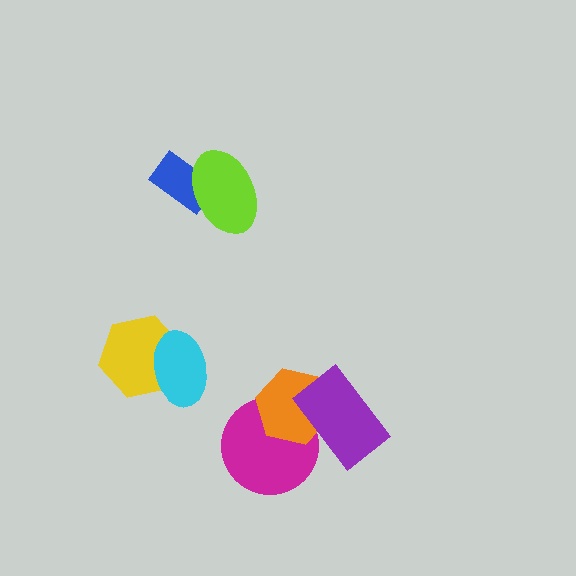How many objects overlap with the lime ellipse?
1 object overlaps with the lime ellipse.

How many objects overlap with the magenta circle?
2 objects overlap with the magenta circle.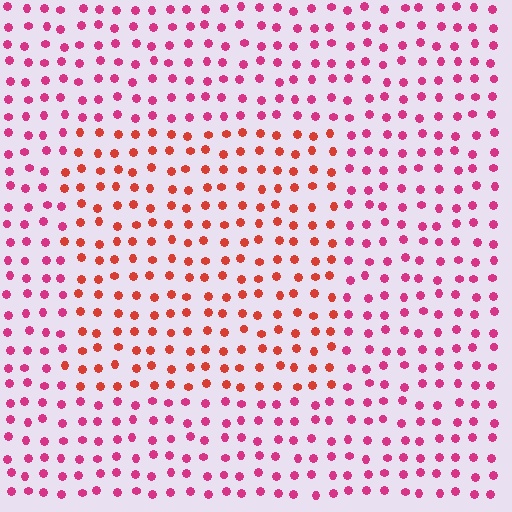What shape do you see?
I see a rectangle.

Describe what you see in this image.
The image is filled with small magenta elements in a uniform arrangement. A rectangle-shaped region is visible where the elements are tinted to a slightly different hue, forming a subtle color boundary.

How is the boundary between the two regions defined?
The boundary is defined purely by a slight shift in hue (about 34 degrees). Spacing, size, and orientation are identical on both sides.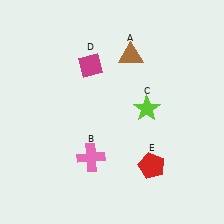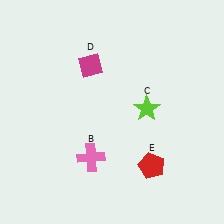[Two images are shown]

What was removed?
The brown triangle (A) was removed in Image 2.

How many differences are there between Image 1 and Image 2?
There is 1 difference between the two images.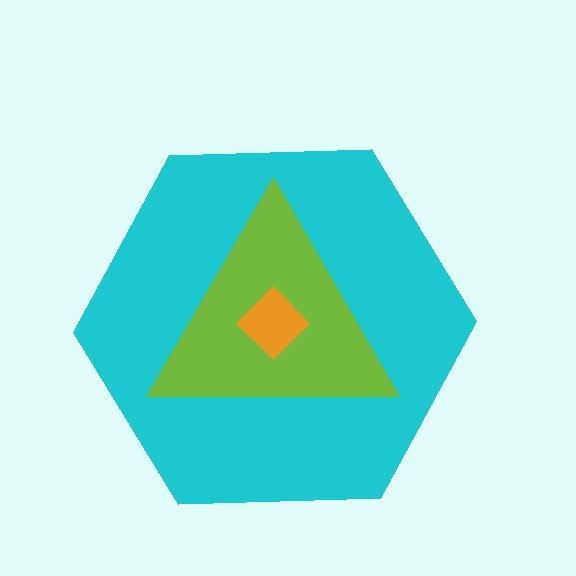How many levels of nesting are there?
3.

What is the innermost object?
The orange diamond.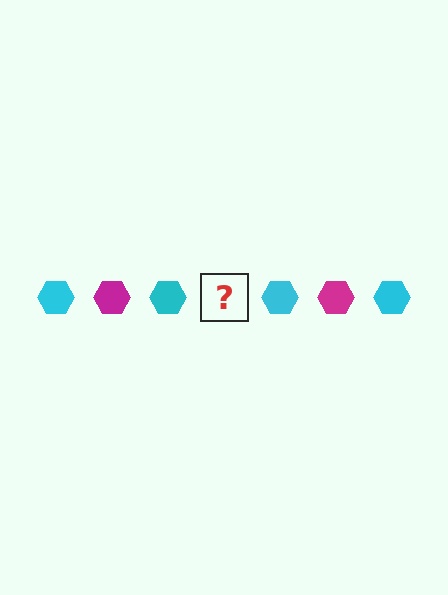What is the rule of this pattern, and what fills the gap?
The rule is that the pattern cycles through cyan, magenta hexagons. The gap should be filled with a magenta hexagon.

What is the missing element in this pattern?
The missing element is a magenta hexagon.